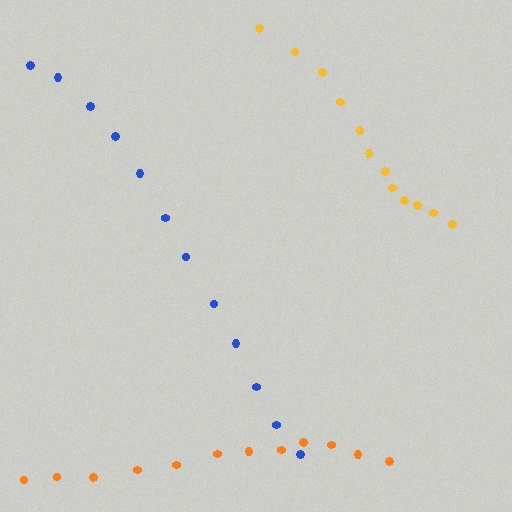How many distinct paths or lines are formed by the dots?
There are 3 distinct paths.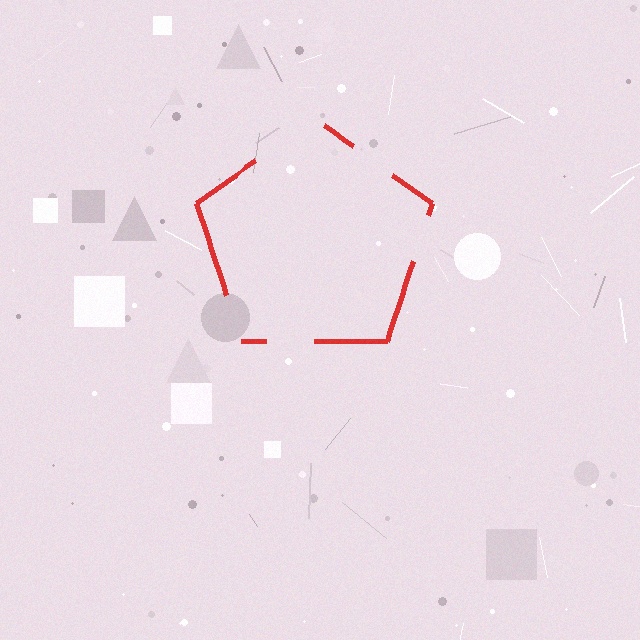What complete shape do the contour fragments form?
The contour fragments form a pentagon.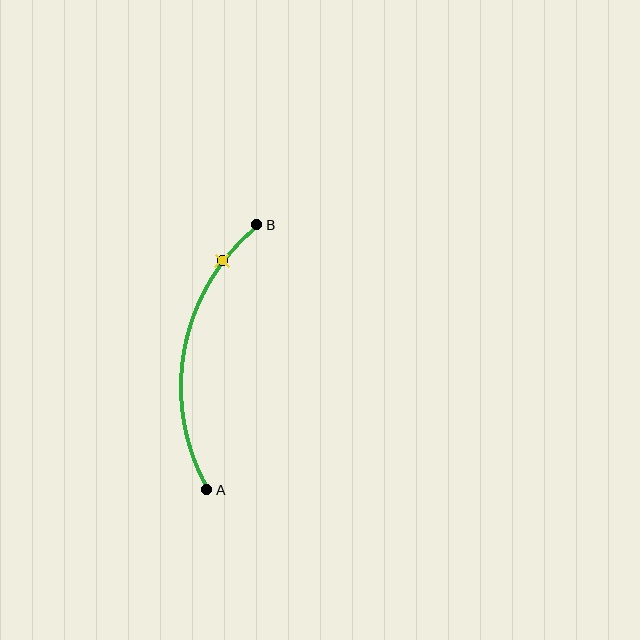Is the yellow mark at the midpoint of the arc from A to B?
No. The yellow mark lies on the arc but is closer to endpoint B. The arc midpoint would be at the point on the curve equidistant along the arc from both A and B.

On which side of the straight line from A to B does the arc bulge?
The arc bulges to the left of the straight line connecting A and B.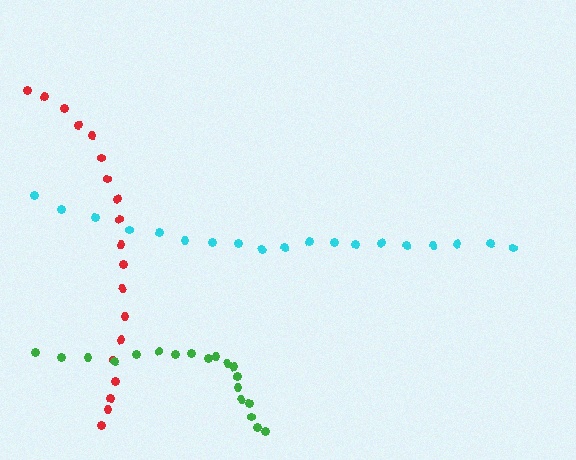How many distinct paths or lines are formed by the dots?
There are 3 distinct paths.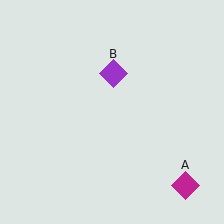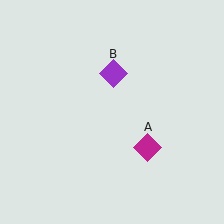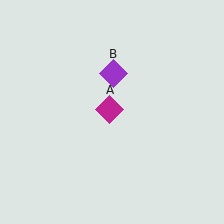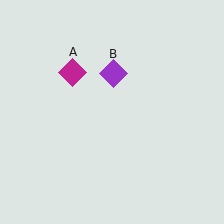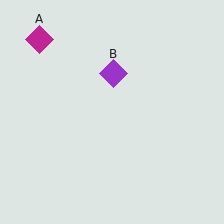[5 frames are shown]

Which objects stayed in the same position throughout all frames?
Purple diamond (object B) remained stationary.